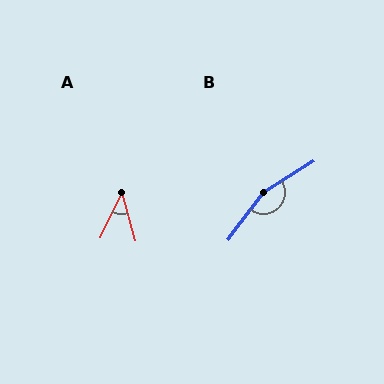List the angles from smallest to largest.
A (41°), B (159°).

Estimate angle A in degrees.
Approximately 41 degrees.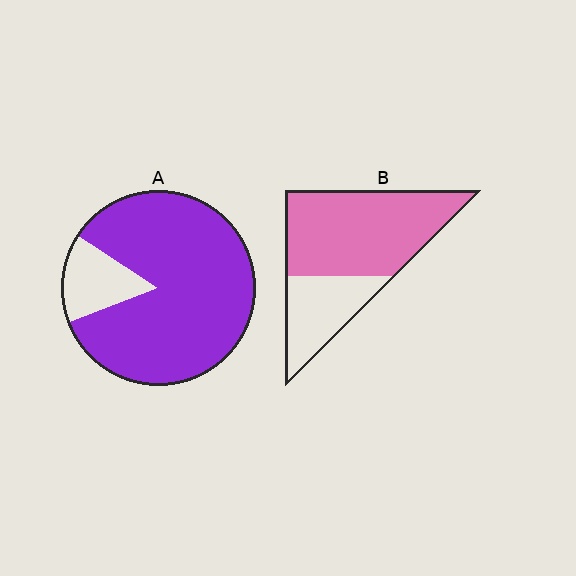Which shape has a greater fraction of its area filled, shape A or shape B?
Shape A.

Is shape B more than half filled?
Yes.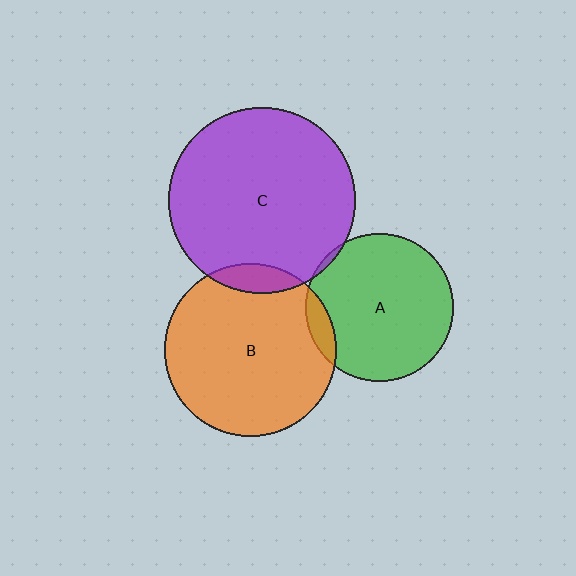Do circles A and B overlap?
Yes.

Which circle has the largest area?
Circle C (purple).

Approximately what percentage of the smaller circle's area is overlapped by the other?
Approximately 10%.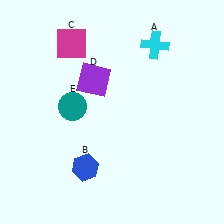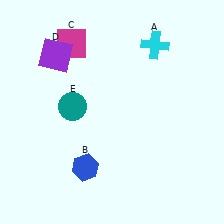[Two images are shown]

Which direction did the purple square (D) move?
The purple square (D) moved left.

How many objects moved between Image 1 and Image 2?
1 object moved between the two images.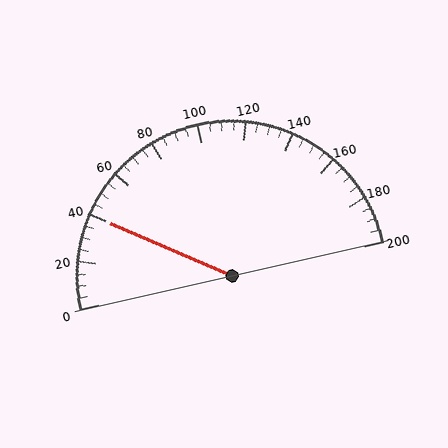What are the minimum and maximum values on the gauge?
The gauge ranges from 0 to 200.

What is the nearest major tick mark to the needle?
The nearest major tick mark is 40.